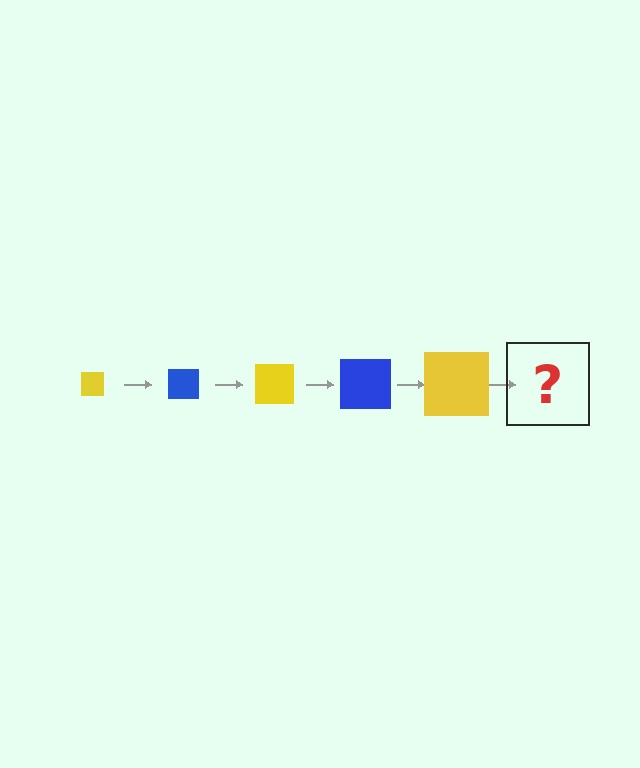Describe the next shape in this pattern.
It should be a blue square, larger than the previous one.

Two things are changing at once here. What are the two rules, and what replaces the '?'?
The two rules are that the square grows larger each step and the color cycles through yellow and blue. The '?' should be a blue square, larger than the previous one.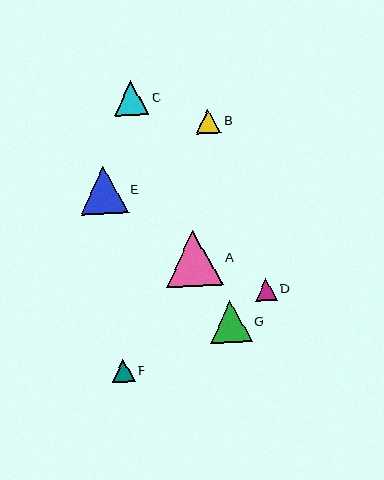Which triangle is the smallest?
Triangle D is the smallest with a size of approximately 22 pixels.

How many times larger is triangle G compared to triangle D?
Triangle G is approximately 1.9 times the size of triangle D.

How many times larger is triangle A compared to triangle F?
Triangle A is approximately 2.5 times the size of triangle F.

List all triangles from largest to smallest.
From largest to smallest: A, E, G, C, B, F, D.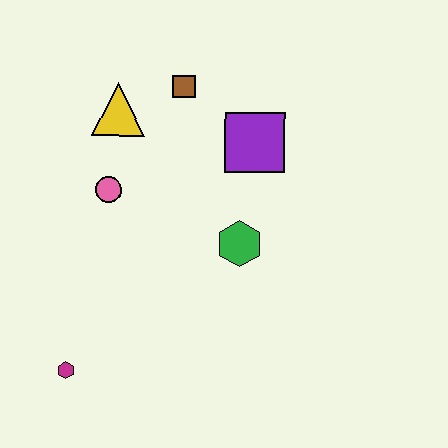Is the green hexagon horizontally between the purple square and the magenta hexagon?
Yes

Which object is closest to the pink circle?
The yellow triangle is closest to the pink circle.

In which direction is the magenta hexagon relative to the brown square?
The magenta hexagon is below the brown square.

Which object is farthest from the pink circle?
The magenta hexagon is farthest from the pink circle.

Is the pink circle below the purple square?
Yes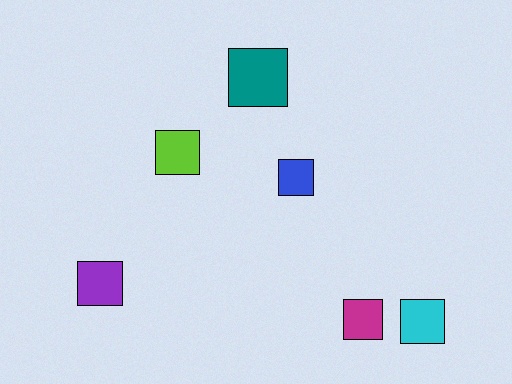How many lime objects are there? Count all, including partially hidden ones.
There is 1 lime object.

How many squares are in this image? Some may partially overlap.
There are 6 squares.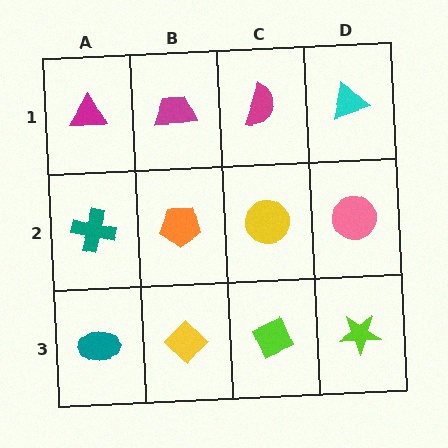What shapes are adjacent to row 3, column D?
A pink circle (row 2, column D), a lime diamond (row 3, column C).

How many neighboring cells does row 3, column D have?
2.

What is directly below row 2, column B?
A yellow diamond.